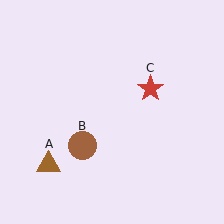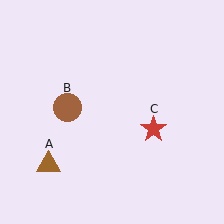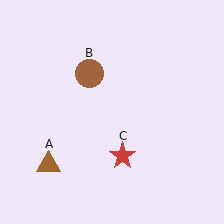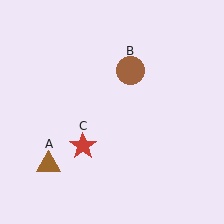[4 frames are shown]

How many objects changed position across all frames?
2 objects changed position: brown circle (object B), red star (object C).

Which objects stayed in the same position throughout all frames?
Brown triangle (object A) remained stationary.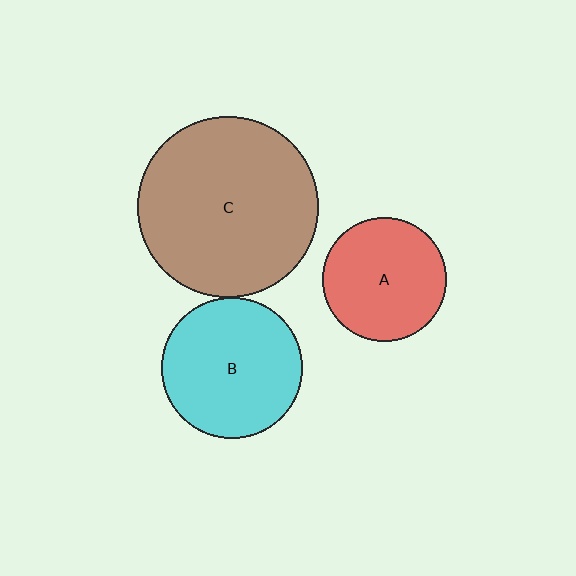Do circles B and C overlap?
Yes.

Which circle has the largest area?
Circle C (brown).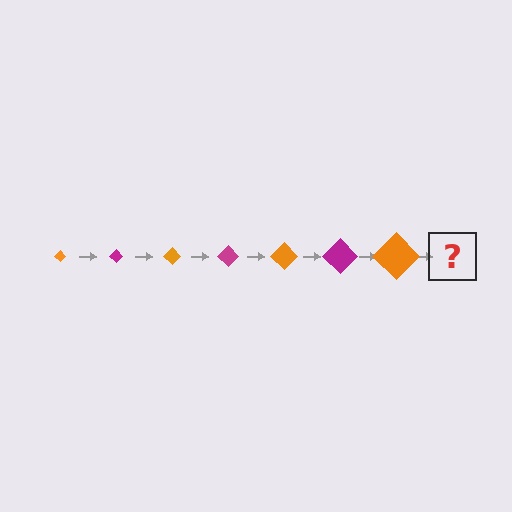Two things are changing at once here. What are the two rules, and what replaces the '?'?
The two rules are that the diamond grows larger each step and the color cycles through orange and magenta. The '?' should be a magenta diamond, larger than the previous one.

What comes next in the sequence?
The next element should be a magenta diamond, larger than the previous one.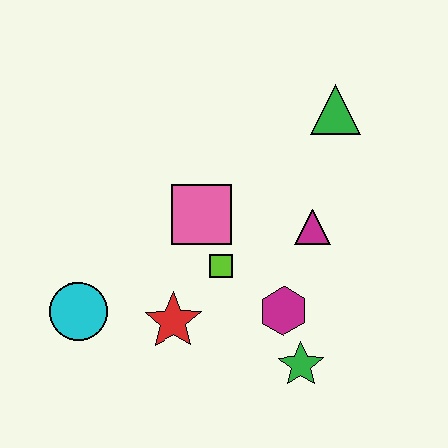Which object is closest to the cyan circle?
The red star is closest to the cyan circle.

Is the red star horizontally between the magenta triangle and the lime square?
No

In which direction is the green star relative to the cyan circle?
The green star is to the right of the cyan circle.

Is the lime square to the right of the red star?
Yes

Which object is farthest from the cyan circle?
The green triangle is farthest from the cyan circle.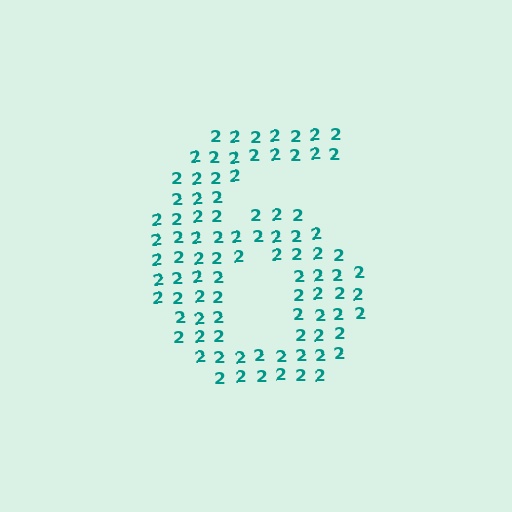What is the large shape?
The large shape is the digit 6.